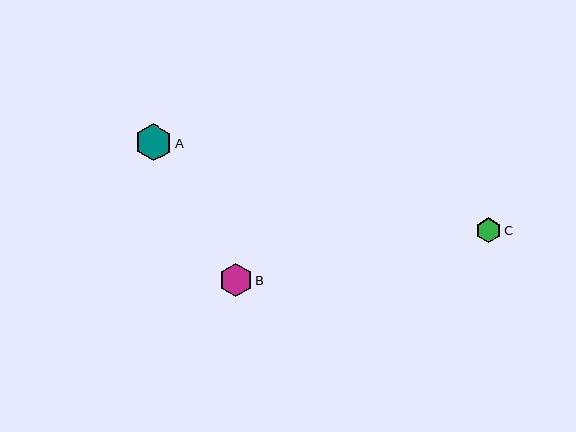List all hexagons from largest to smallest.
From largest to smallest: A, B, C.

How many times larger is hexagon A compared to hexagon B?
Hexagon A is approximately 1.1 times the size of hexagon B.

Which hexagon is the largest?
Hexagon A is the largest with a size of approximately 37 pixels.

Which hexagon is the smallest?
Hexagon C is the smallest with a size of approximately 25 pixels.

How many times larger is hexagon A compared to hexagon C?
Hexagon A is approximately 1.5 times the size of hexagon C.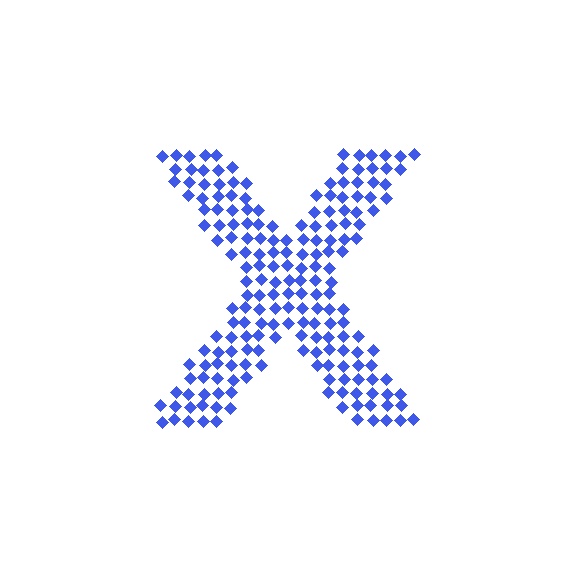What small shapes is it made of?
It is made of small diamonds.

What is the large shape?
The large shape is the letter X.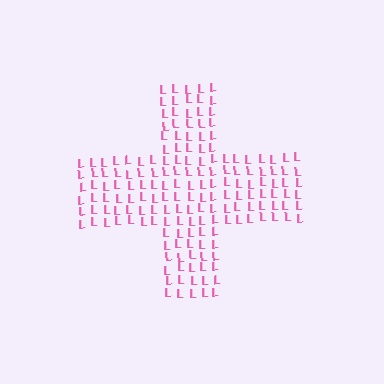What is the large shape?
The large shape is a cross.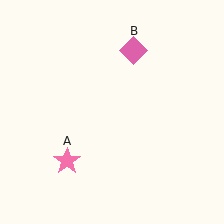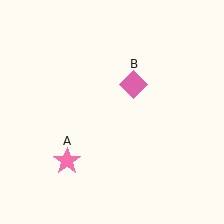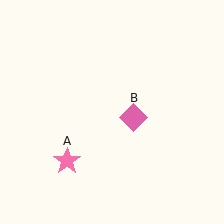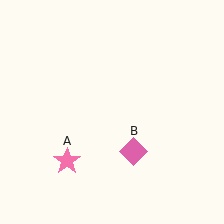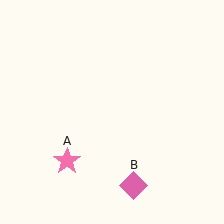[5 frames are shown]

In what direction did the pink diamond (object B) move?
The pink diamond (object B) moved down.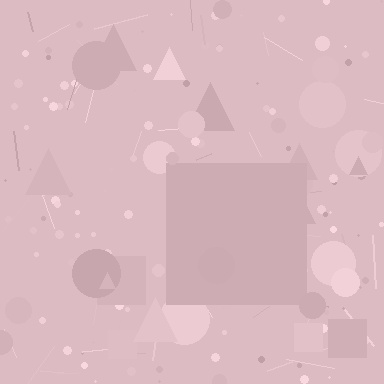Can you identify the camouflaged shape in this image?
The camouflaged shape is a square.